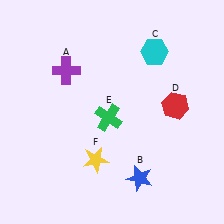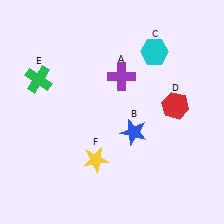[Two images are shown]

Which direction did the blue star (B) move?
The blue star (B) moved up.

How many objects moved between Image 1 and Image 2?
3 objects moved between the two images.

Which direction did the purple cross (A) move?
The purple cross (A) moved right.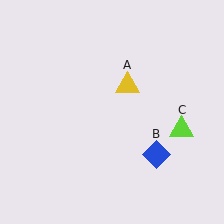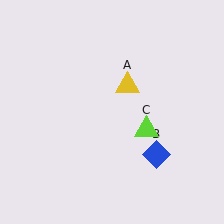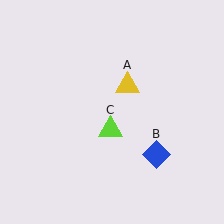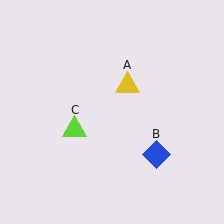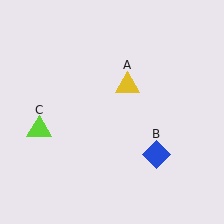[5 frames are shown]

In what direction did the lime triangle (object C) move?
The lime triangle (object C) moved left.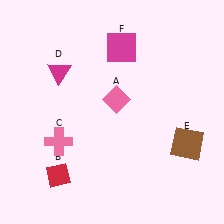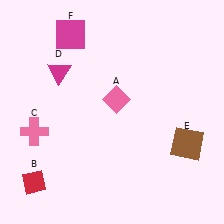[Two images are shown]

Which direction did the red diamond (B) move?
The red diamond (B) moved left.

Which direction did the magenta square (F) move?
The magenta square (F) moved left.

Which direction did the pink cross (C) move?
The pink cross (C) moved left.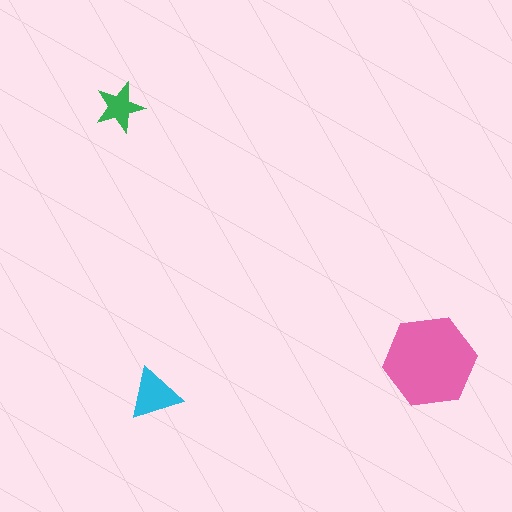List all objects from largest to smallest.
The pink hexagon, the cyan triangle, the green star.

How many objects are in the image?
There are 3 objects in the image.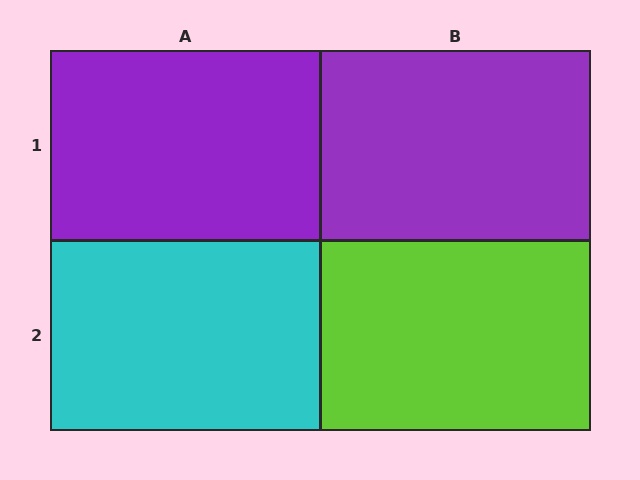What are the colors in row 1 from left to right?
Purple, purple.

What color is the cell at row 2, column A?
Cyan.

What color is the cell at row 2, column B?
Lime.